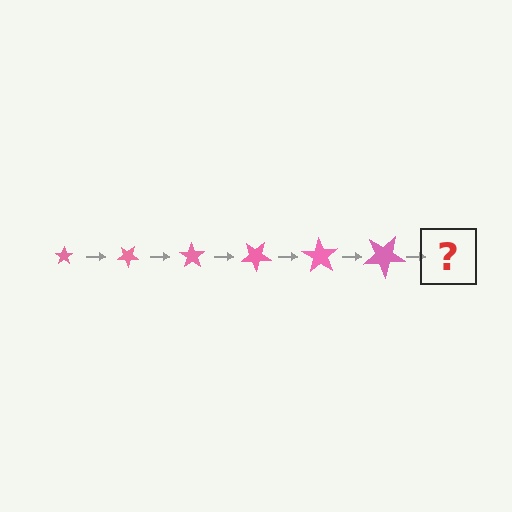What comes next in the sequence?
The next element should be a star, larger than the previous one and rotated 210 degrees from the start.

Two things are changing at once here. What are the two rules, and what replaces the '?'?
The two rules are that the star grows larger each step and it rotates 35 degrees each step. The '?' should be a star, larger than the previous one and rotated 210 degrees from the start.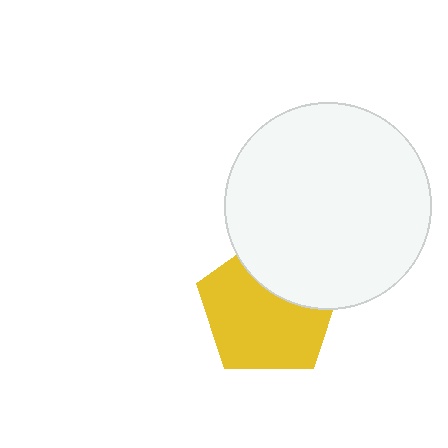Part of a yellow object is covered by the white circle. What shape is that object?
It is a pentagon.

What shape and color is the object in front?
The object in front is a white circle.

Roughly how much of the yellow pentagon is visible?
Most of it is visible (roughly 68%).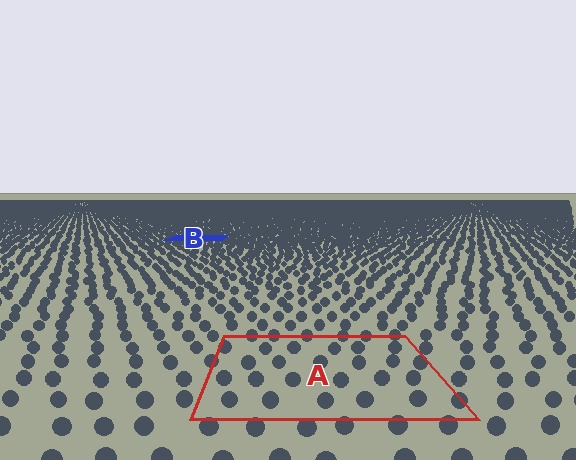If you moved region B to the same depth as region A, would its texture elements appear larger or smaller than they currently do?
They would appear larger. At a closer depth, the same texture elements are projected at a bigger on-screen size.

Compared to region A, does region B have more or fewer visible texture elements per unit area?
Region B has more texture elements per unit area — they are packed more densely because it is farther away.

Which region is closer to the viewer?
Region A is closer. The texture elements there are larger and more spread out.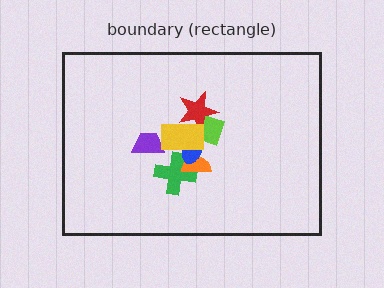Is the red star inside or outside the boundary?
Inside.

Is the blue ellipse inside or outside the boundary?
Inside.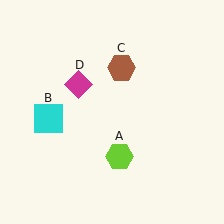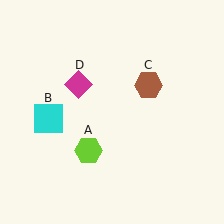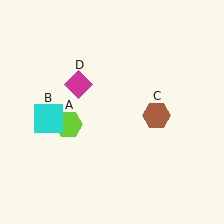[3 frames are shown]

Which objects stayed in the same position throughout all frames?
Cyan square (object B) and magenta diamond (object D) remained stationary.